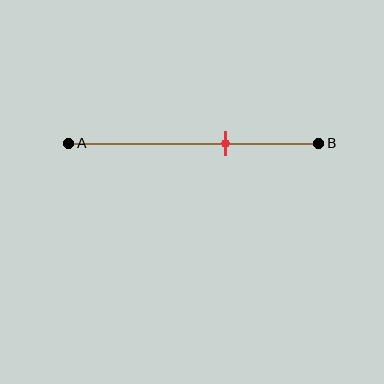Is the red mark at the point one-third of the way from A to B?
No, the mark is at about 65% from A, not at the 33% one-third point.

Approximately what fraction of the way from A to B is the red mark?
The red mark is approximately 65% of the way from A to B.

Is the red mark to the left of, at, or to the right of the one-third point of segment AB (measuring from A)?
The red mark is to the right of the one-third point of segment AB.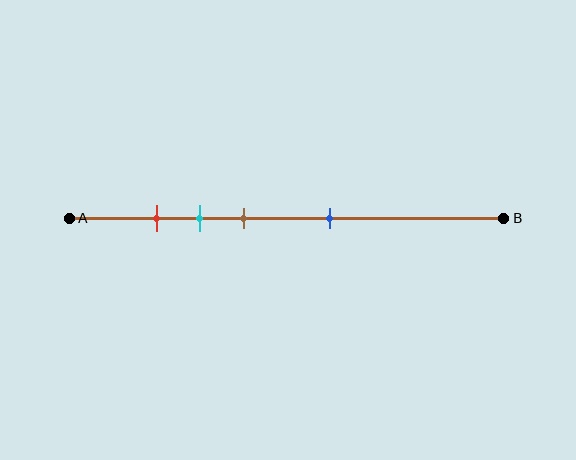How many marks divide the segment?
There are 4 marks dividing the segment.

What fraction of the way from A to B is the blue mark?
The blue mark is approximately 60% (0.6) of the way from A to B.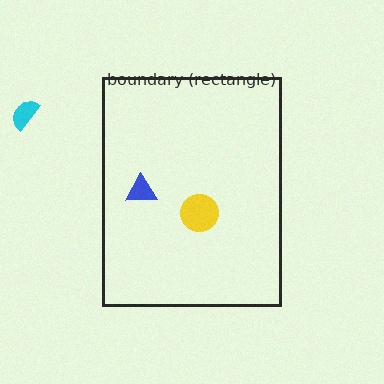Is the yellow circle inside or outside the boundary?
Inside.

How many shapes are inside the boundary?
2 inside, 1 outside.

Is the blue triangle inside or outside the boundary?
Inside.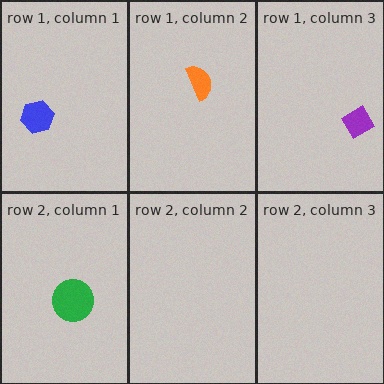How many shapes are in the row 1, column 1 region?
1.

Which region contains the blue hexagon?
The row 1, column 1 region.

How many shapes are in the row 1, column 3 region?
1.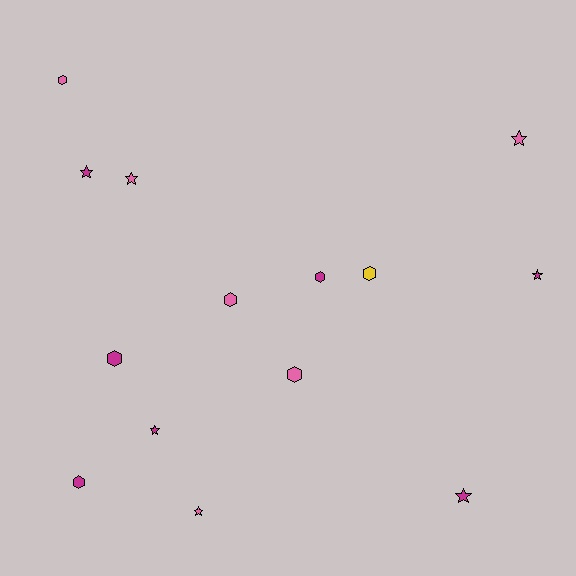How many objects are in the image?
There are 14 objects.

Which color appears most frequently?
Magenta, with 7 objects.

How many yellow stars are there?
There are no yellow stars.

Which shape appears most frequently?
Hexagon, with 7 objects.